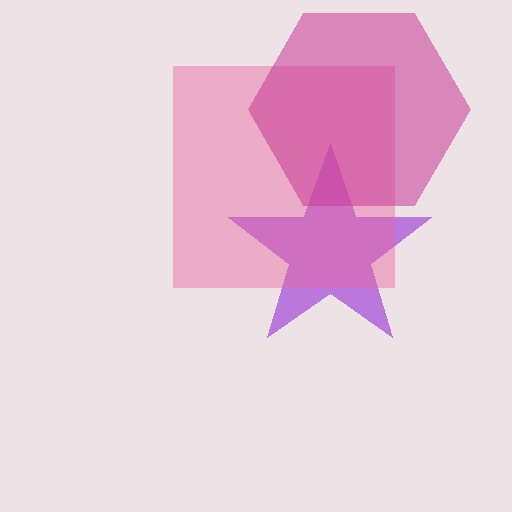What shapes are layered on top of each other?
The layered shapes are: a purple star, a pink square, a magenta hexagon.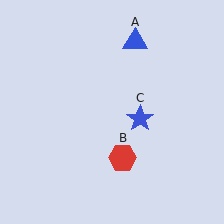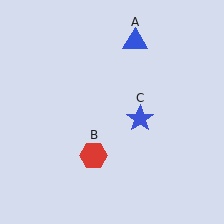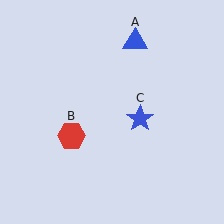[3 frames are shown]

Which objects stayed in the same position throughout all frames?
Blue triangle (object A) and blue star (object C) remained stationary.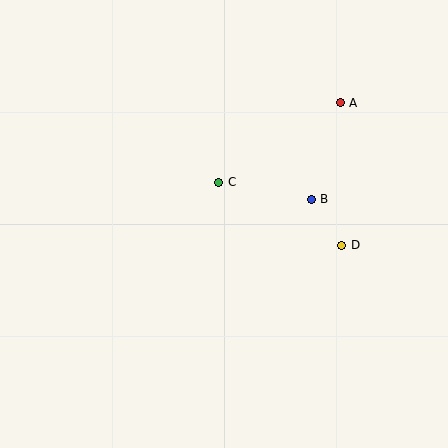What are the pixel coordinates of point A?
Point A is at (340, 103).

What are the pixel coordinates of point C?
Point C is at (219, 182).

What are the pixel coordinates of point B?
Point B is at (311, 199).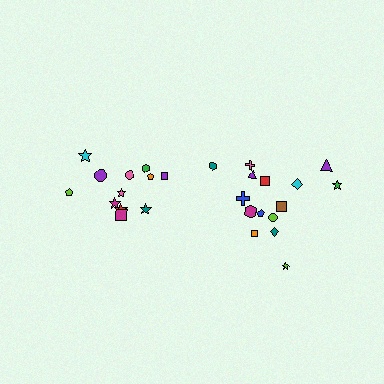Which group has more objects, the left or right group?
The right group.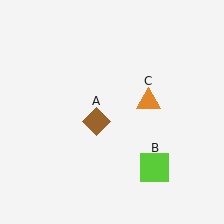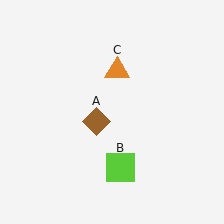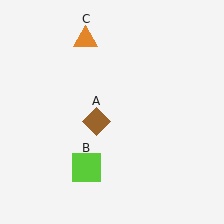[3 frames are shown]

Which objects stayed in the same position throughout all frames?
Brown diamond (object A) remained stationary.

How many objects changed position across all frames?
2 objects changed position: lime square (object B), orange triangle (object C).